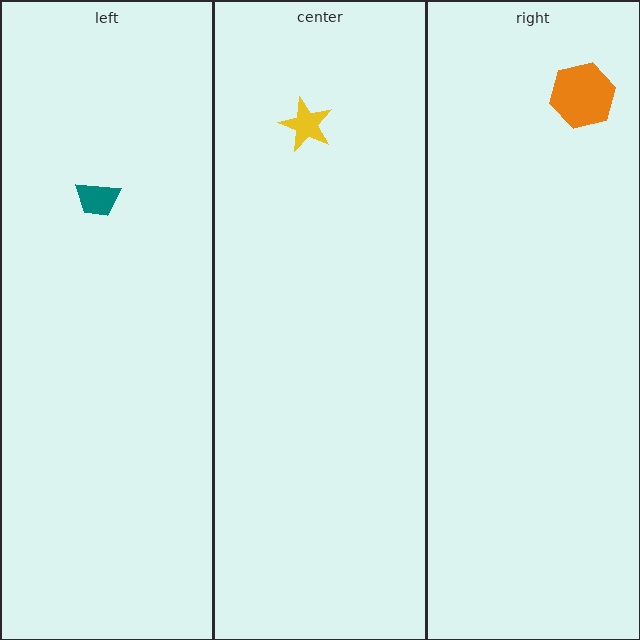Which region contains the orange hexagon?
The right region.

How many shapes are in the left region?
1.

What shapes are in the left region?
The teal trapezoid.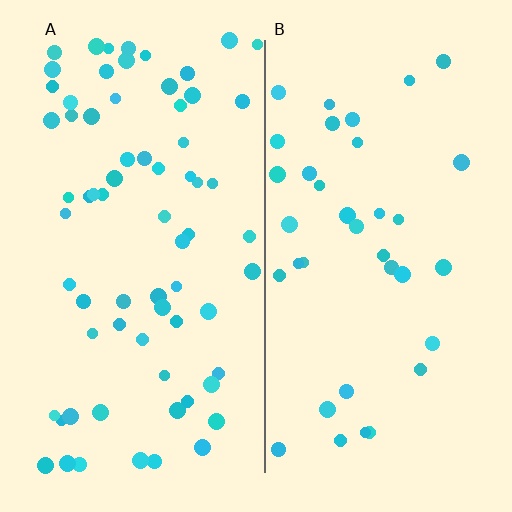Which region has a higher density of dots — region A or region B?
A (the left).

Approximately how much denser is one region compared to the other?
Approximately 1.9× — region A over region B.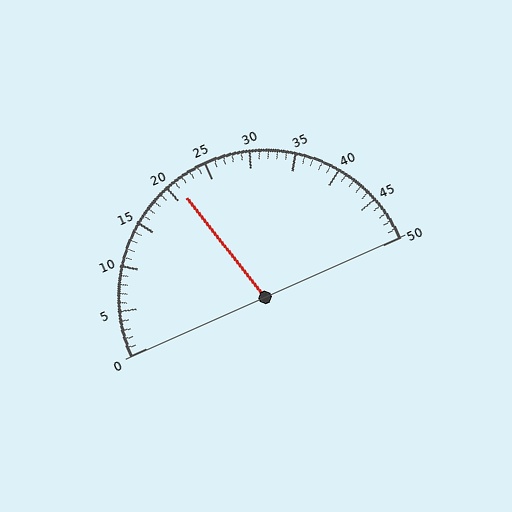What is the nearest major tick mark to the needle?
The nearest major tick mark is 20.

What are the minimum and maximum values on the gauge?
The gauge ranges from 0 to 50.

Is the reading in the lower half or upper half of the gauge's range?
The reading is in the lower half of the range (0 to 50).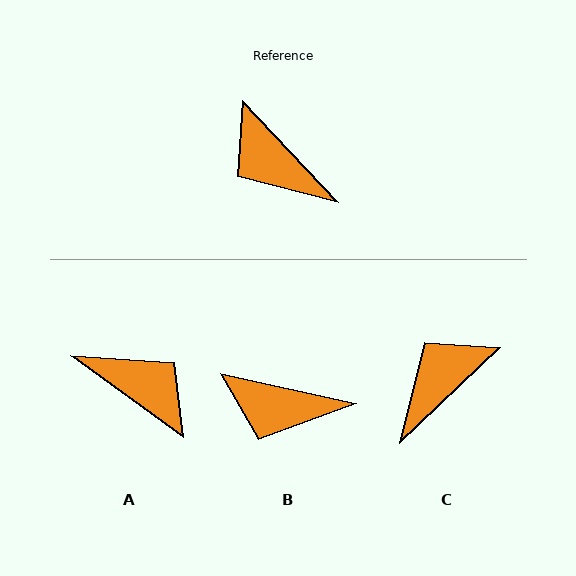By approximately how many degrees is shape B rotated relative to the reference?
Approximately 35 degrees counter-clockwise.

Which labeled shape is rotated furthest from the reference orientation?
A, about 169 degrees away.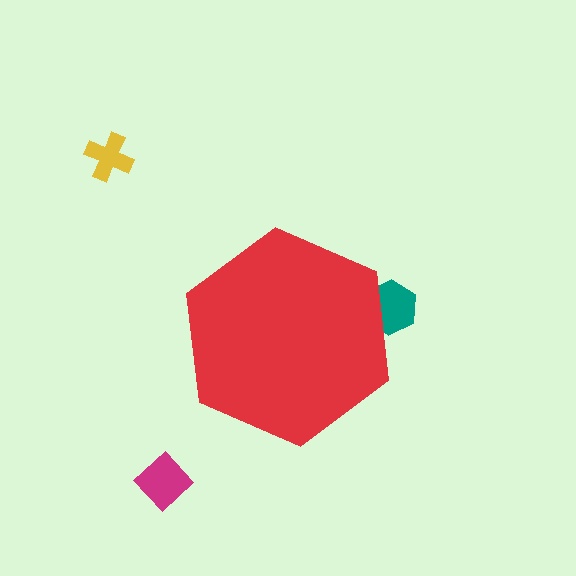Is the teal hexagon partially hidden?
Yes, the teal hexagon is partially hidden behind the red hexagon.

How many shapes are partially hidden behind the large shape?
1 shape is partially hidden.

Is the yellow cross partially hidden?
No, the yellow cross is fully visible.